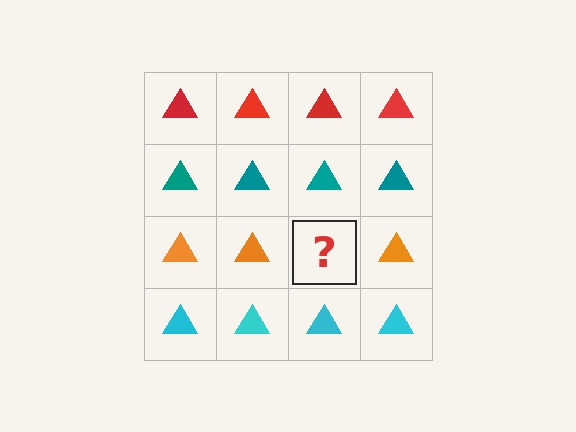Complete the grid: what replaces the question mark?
The question mark should be replaced with an orange triangle.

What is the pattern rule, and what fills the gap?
The rule is that each row has a consistent color. The gap should be filled with an orange triangle.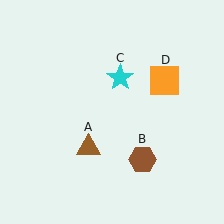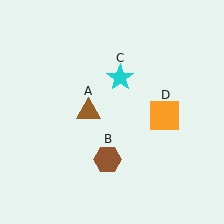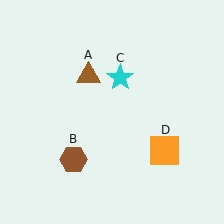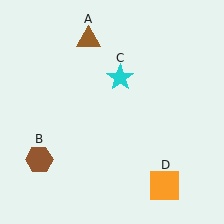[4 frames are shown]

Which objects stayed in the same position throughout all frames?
Cyan star (object C) remained stationary.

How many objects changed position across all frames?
3 objects changed position: brown triangle (object A), brown hexagon (object B), orange square (object D).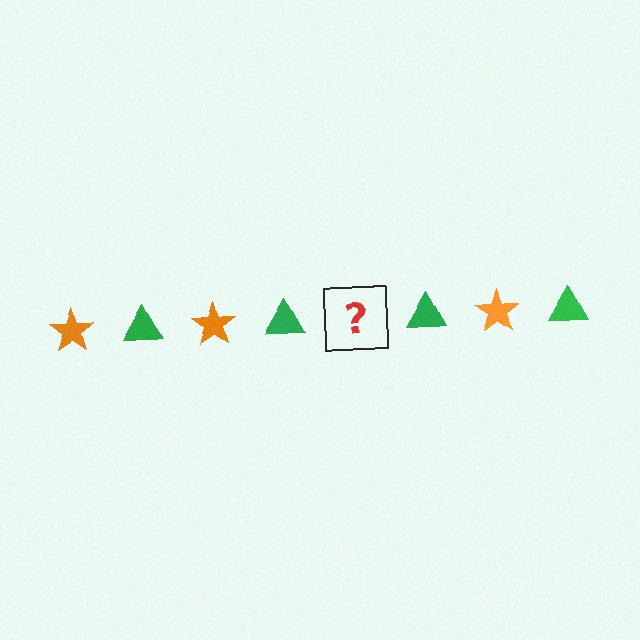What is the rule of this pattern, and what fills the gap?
The rule is that the pattern alternates between orange star and green triangle. The gap should be filled with an orange star.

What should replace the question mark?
The question mark should be replaced with an orange star.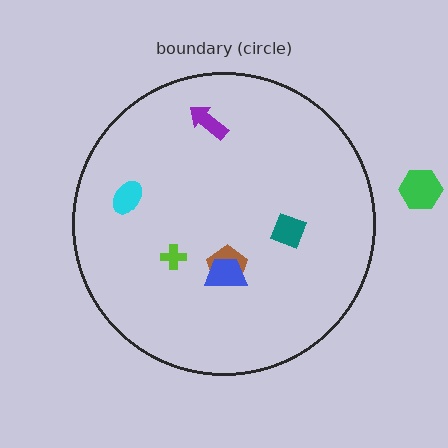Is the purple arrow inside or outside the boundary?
Inside.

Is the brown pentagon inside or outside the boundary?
Inside.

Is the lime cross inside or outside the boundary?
Inside.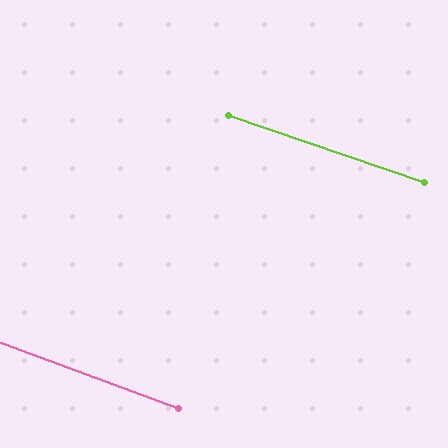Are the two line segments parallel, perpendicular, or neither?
Parallel — their directions differ by only 1.3°.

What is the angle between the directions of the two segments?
Approximately 1 degree.